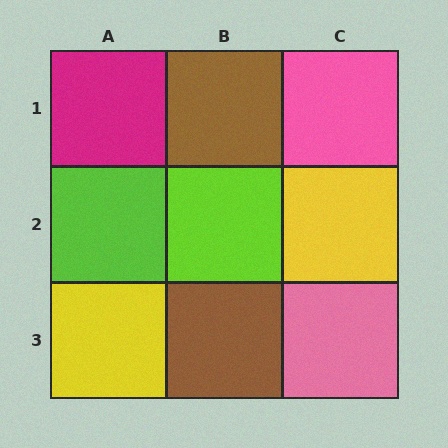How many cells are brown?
2 cells are brown.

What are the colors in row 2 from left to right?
Lime, lime, yellow.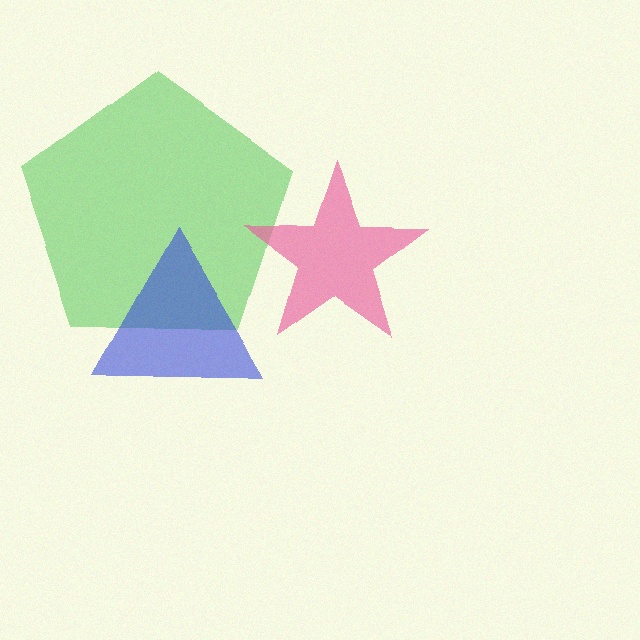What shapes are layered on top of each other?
The layered shapes are: a green pentagon, a pink star, a blue triangle.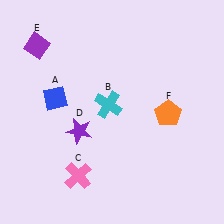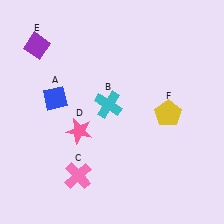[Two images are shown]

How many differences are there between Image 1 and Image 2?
There are 2 differences between the two images.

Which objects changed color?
D changed from purple to pink. F changed from orange to yellow.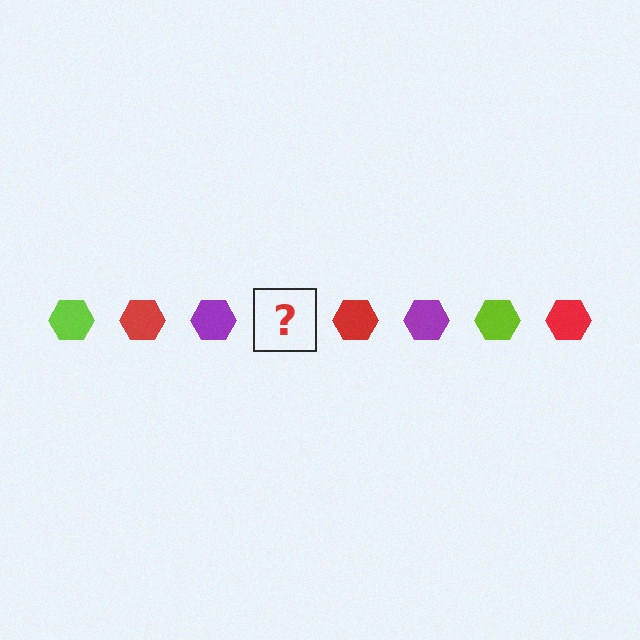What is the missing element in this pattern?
The missing element is a lime hexagon.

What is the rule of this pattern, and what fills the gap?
The rule is that the pattern cycles through lime, red, purple hexagons. The gap should be filled with a lime hexagon.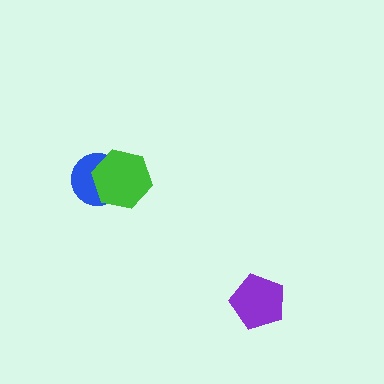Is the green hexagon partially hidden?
No, no other shape covers it.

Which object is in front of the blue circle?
The green hexagon is in front of the blue circle.